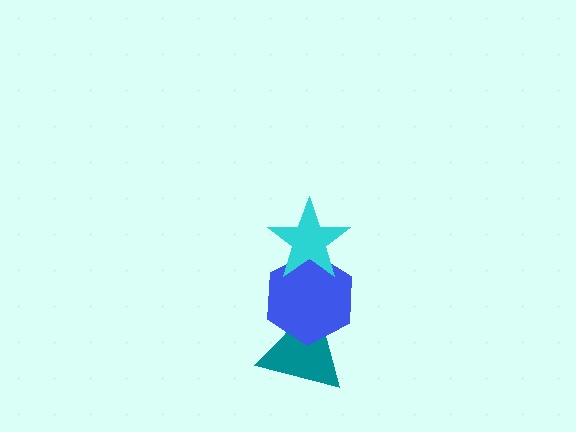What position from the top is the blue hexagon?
The blue hexagon is 2nd from the top.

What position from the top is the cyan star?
The cyan star is 1st from the top.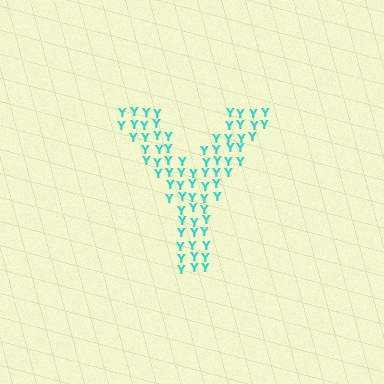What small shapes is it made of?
It is made of small letter Y's.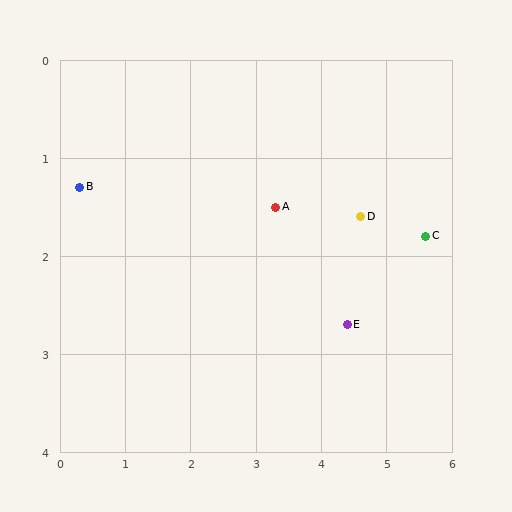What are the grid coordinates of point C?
Point C is at approximately (5.6, 1.8).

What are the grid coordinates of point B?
Point B is at approximately (0.3, 1.3).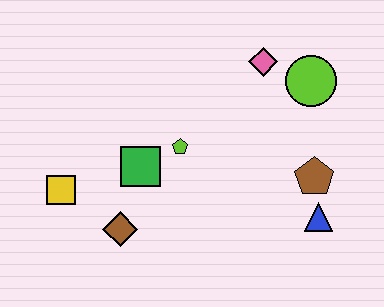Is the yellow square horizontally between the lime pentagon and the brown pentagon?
No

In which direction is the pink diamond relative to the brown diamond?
The pink diamond is above the brown diamond.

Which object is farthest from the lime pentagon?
The blue triangle is farthest from the lime pentagon.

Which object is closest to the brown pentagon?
The blue triangle is closest to the brown pentagon.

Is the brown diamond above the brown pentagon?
No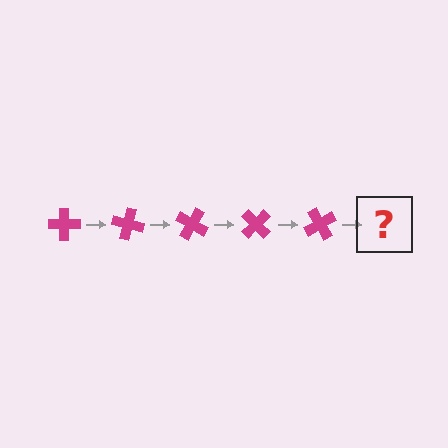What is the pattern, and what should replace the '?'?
The pattern is that the cross rotates 15 degrees each step. The '?' should be a magenta cross rotated 75 degrees.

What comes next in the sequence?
The next element should be a magenta cross rotated 75 degrees.